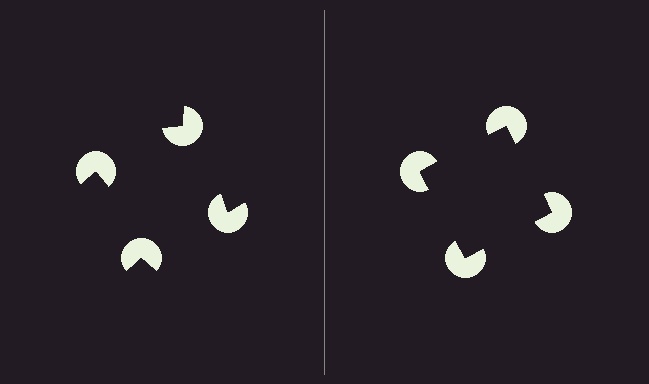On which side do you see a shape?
An illusory square appears on the right side. On the left side the wedge cuts are rotated, so no coherent shape forms.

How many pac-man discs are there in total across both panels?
8 — 4 on each side.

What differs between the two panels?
The pac-man discs are positioned identically on both sides; only the wedge orientations differ. On the right they align to a square; on the left they are misaligned.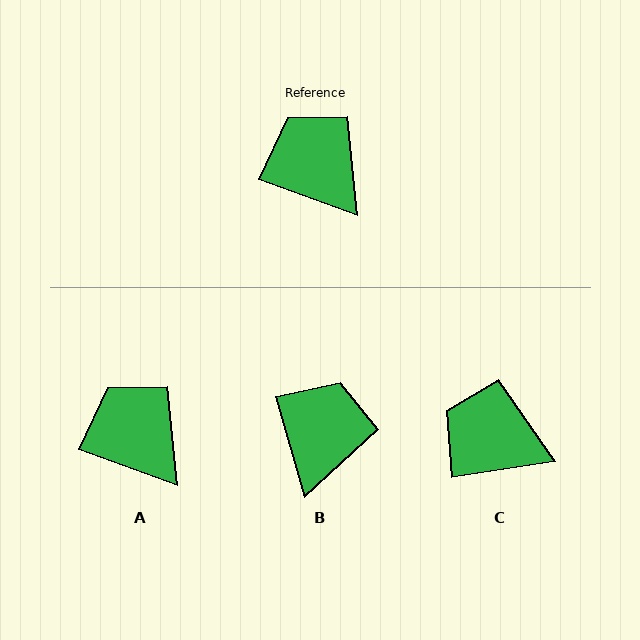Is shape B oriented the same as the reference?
No, it is off by about 53 degrees.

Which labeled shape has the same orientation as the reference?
A.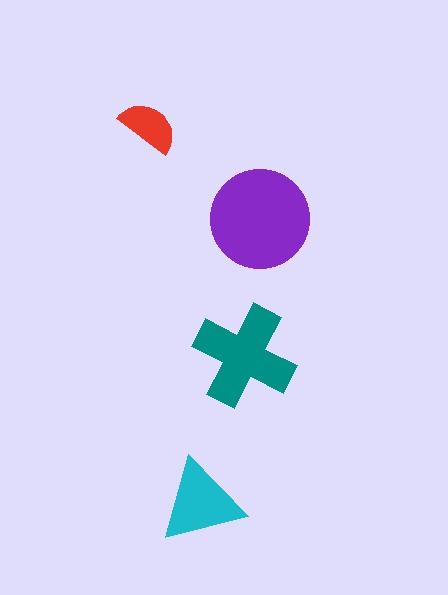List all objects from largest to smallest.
The purple circle, the teal cross, the cyan triangle, the red semicircle.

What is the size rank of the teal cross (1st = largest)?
2nd.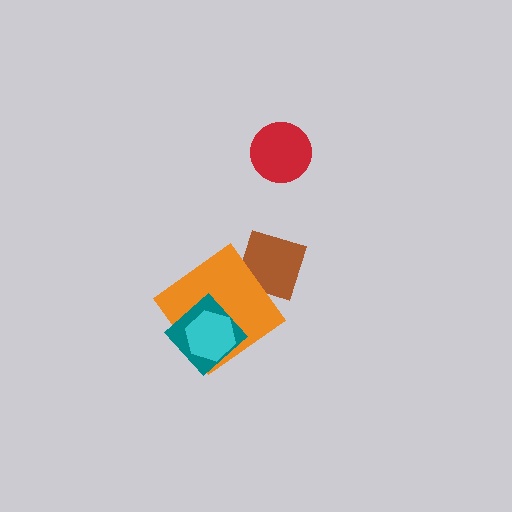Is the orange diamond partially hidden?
Yes, it is partially covered by another shape.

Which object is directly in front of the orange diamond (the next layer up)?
The teal diamond is directly in front of the orange diamond.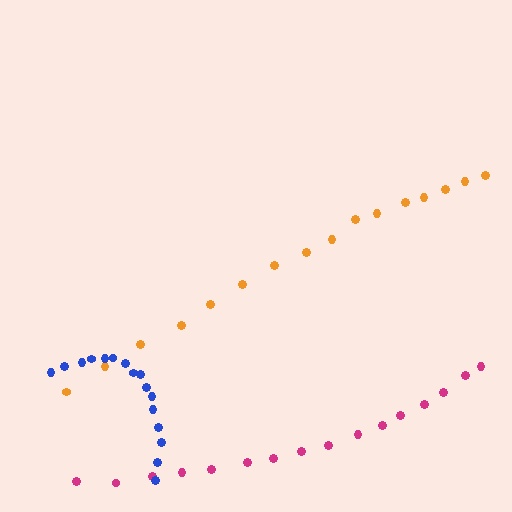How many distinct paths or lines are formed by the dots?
There are 3 distinct paths.